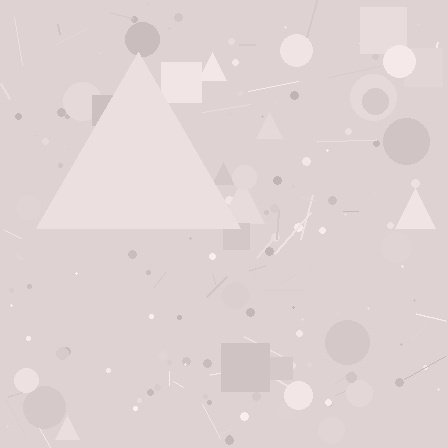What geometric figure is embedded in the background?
A triangle is embedded in the background.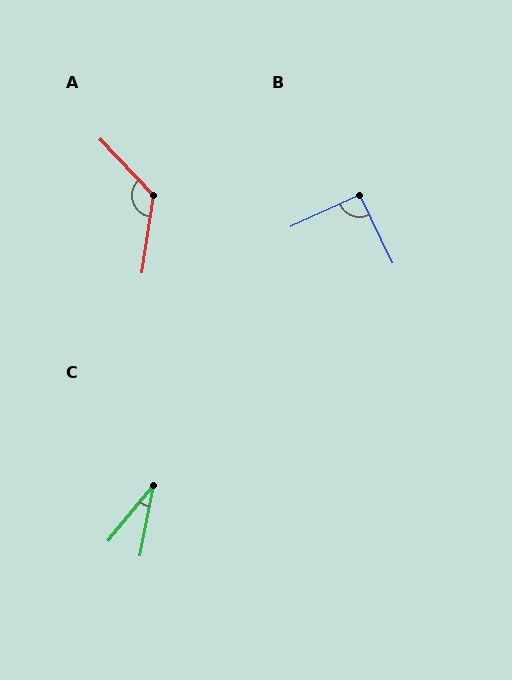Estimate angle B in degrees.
Approximately 91 degrees.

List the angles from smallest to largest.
C (29°), B (91°), A (128°).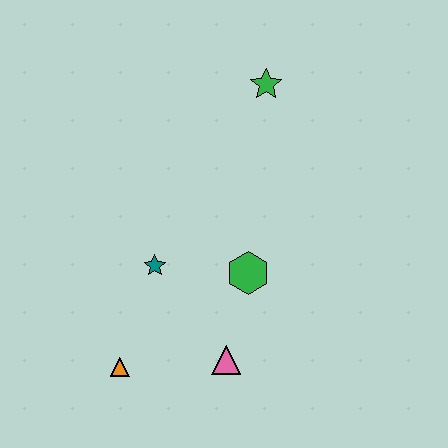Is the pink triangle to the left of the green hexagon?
Yes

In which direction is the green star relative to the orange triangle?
The green star is above the orange triangle.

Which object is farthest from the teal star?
The green star is farthest from the teal star.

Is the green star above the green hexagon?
Yes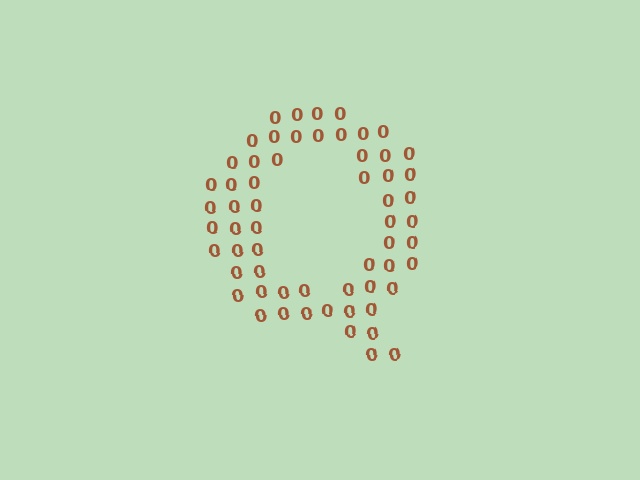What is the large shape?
The large shape is the letter Q.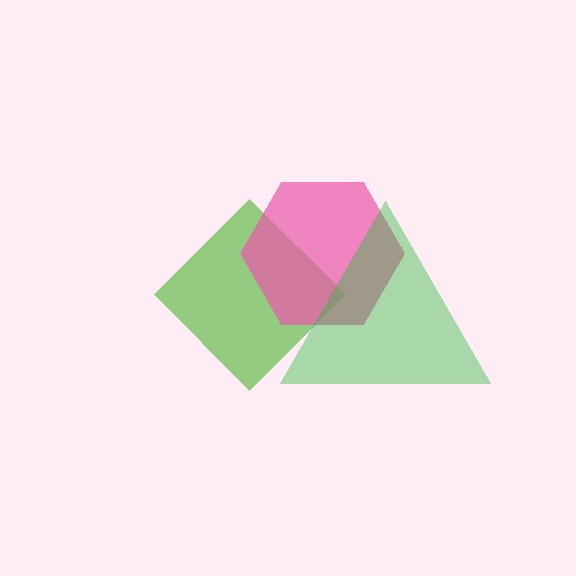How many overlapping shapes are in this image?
There are 3 overlapping shapes in the image.